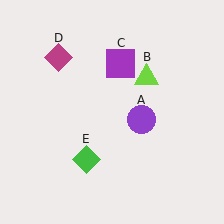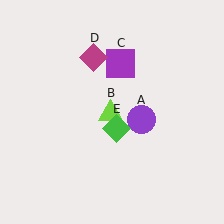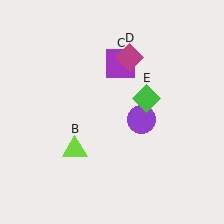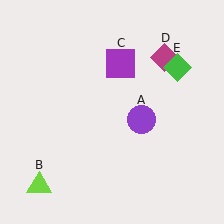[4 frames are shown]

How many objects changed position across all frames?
3 objects changed position: lime triangle (object B), magenta diamond (object D), green diamond (object E).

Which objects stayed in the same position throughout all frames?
Purple circle (object A) and purple square (object C) remained stationary.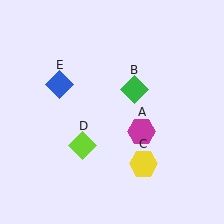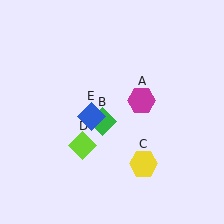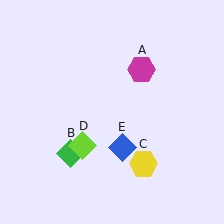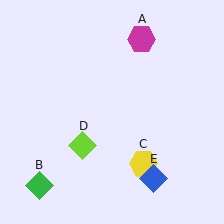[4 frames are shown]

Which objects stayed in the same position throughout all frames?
Yellow hexagon (object C) and lime diamond (object D) remained stationary.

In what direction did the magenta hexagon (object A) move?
The magenta hexagon (object A) moved up.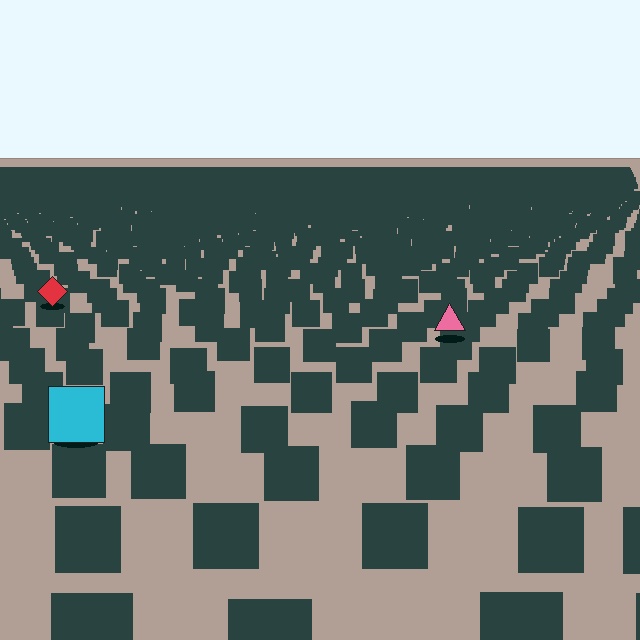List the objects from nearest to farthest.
From nearest to farthest: the cyan square, the pink triangle, the red diamond.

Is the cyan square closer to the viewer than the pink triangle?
Yes. The cyan square is closer — you can tell from the texture gradient: the ground texture is coarser near it.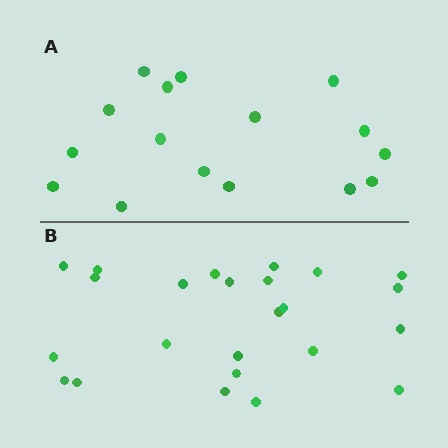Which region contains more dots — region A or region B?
Region B (the bottom region) has more dots.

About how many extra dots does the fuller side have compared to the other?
Region B has roughly 8 or so more dots than region A.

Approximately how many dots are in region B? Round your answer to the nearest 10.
About 20 dots. (The exact count is 24, which rounds to 20.)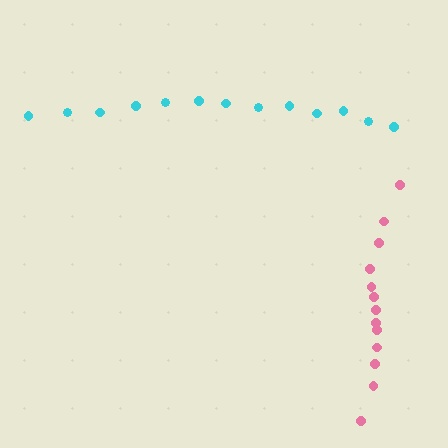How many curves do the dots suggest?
There are 2 distinct paths.